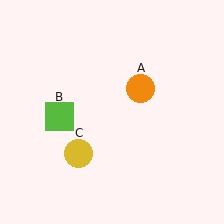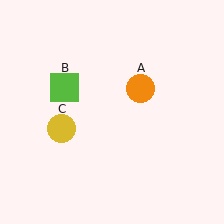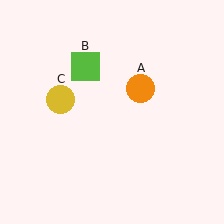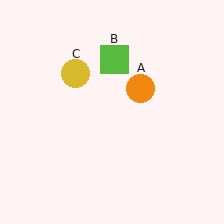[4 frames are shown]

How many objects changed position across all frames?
2 objects changed position: lime square (object B), yellow circle (object C).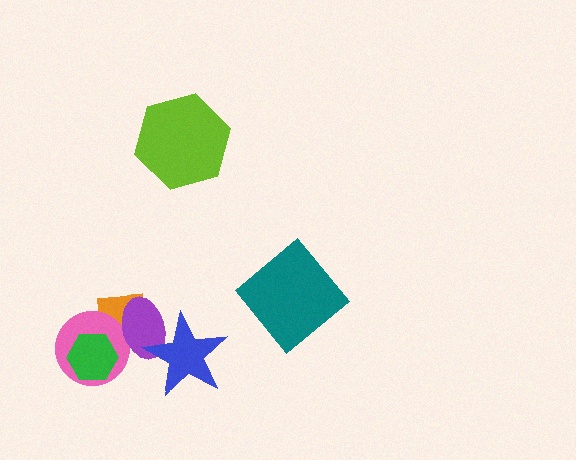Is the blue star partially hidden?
No, no other shape covers it.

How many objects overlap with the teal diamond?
0 objects overlap with the teal diamond.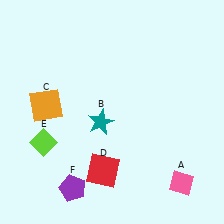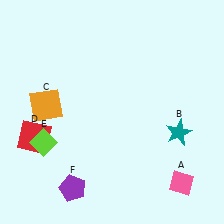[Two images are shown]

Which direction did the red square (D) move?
The red square (D) moved left.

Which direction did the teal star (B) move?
The teal star (B) moved right.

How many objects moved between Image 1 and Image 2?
2 objects moved between the two images.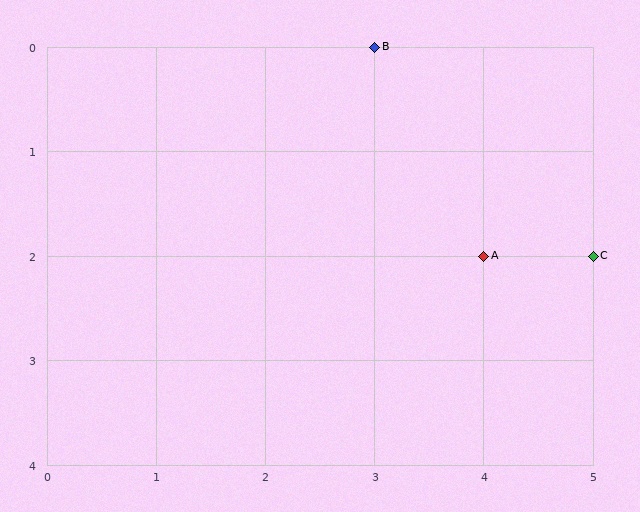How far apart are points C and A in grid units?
Points C and A are 1 column apart.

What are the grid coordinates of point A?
Point A is at grid coordinates (4, 2).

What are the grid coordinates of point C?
Point C is at grid coordinates (5, 2).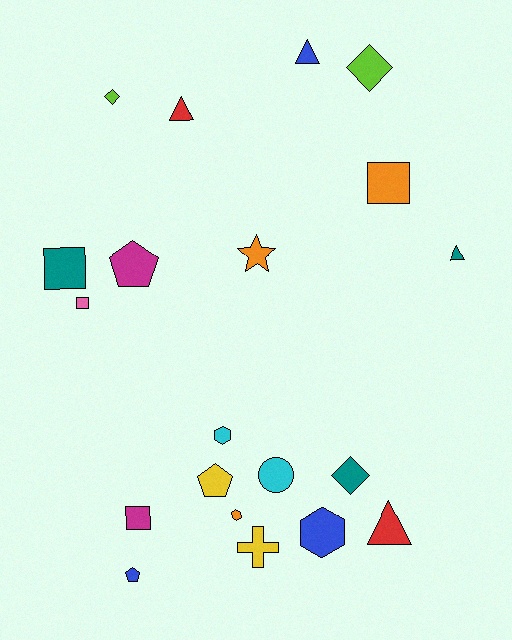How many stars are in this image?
There is 1 star.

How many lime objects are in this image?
There are 2 lime objects.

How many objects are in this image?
There are 20 objects.